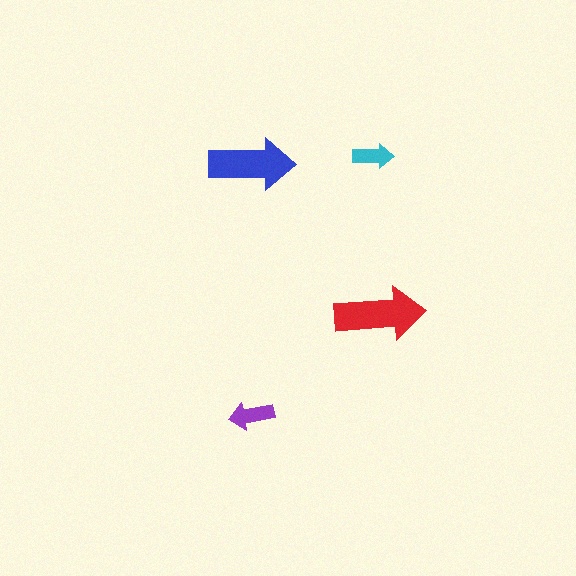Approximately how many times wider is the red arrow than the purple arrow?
About 2 times wider.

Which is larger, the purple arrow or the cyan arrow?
The purple one.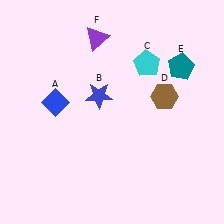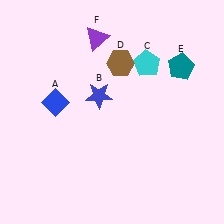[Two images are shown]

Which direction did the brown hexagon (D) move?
The brown hexagon (D) moved left.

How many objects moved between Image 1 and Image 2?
1 object moved between the two images.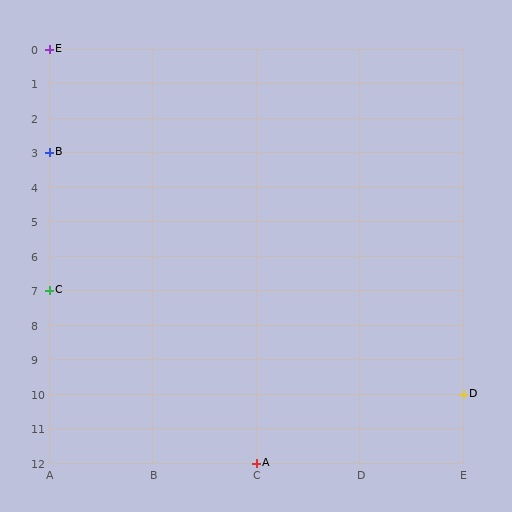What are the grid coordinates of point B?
Point B is at grid coordinates (A, 3).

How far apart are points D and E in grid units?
Points D and E are 4 columns and 10 rows apart (about 10.8 grid units diagonally).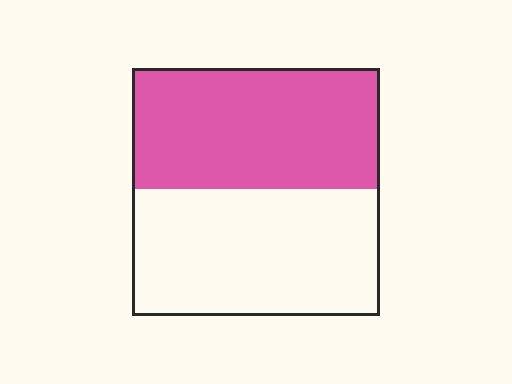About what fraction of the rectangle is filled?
About one half (1/2).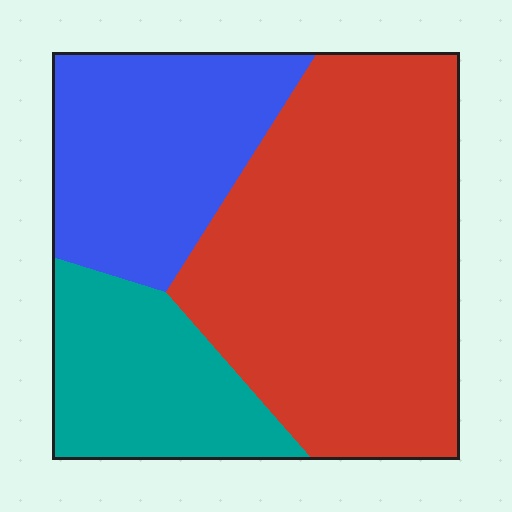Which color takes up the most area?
Red, at roughly 55%.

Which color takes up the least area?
Teal, at roughly 20%.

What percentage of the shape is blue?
Blue covers 26% of the shape.